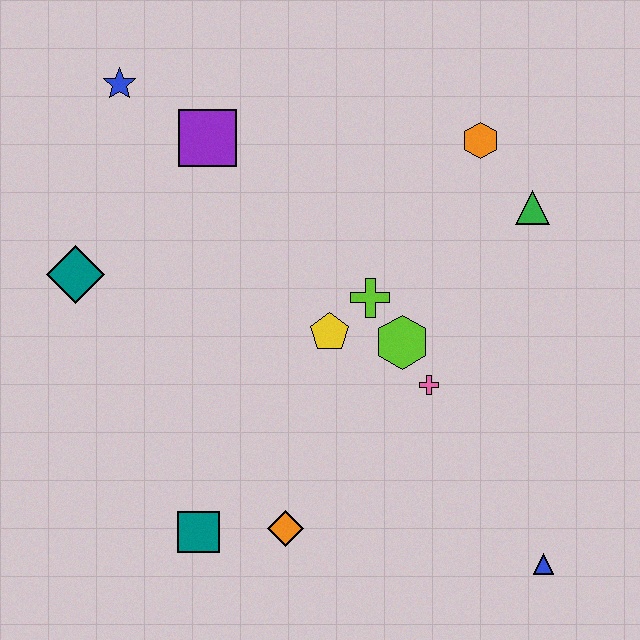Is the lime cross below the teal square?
No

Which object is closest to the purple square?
The blue star is closest to the purple square.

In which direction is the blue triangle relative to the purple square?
The blue triangle is below the purple square.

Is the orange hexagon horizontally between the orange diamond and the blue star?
No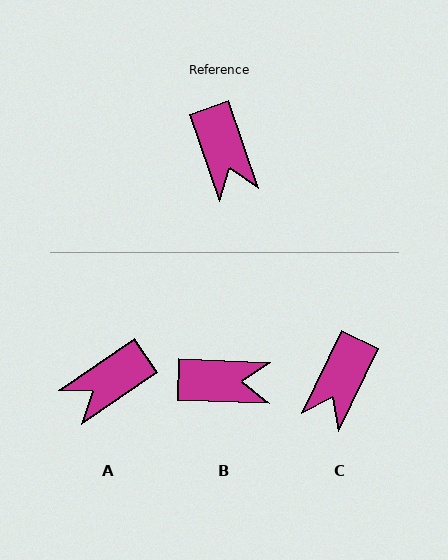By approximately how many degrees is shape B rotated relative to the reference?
Approximately 69 degrees counter-clockwise.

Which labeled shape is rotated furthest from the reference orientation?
A, about 74 degrees away.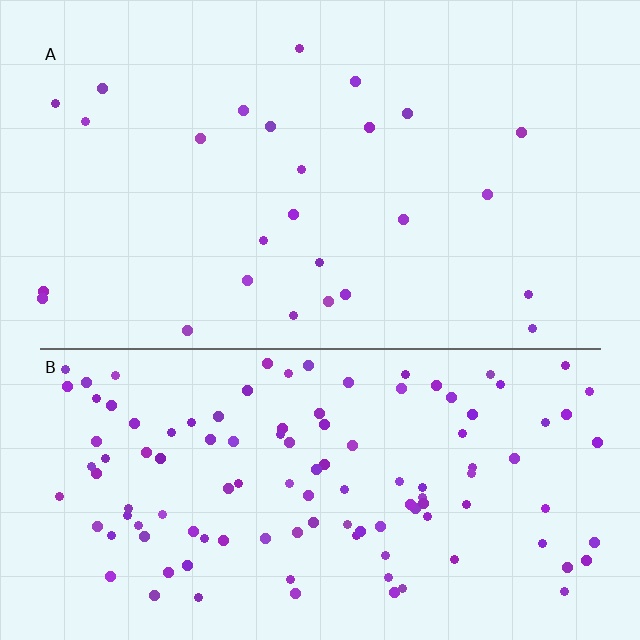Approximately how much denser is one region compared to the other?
Approximately 4.5× — region B over region A.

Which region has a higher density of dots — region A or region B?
B (the bottom).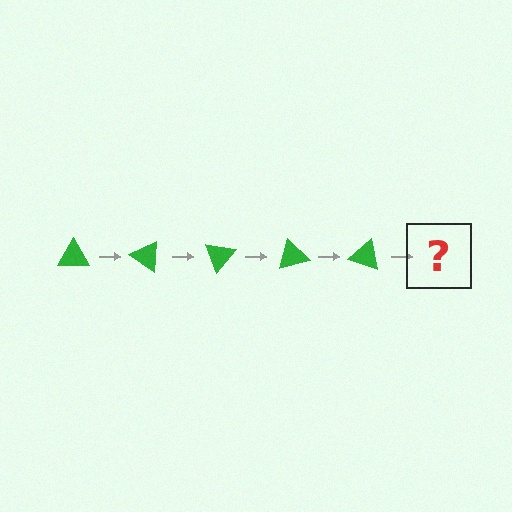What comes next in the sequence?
The next element should be a green triangle rotated 175 degrees.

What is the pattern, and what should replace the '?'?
The pattern is that the triangle rotates 35 degrees each step. The '?' should be a green triangle rotated 175 degrees.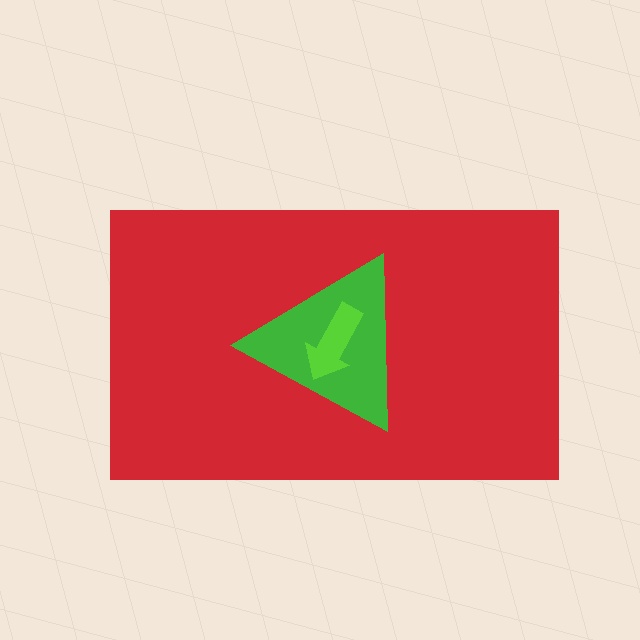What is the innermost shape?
The lime arrow.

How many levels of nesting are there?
3.